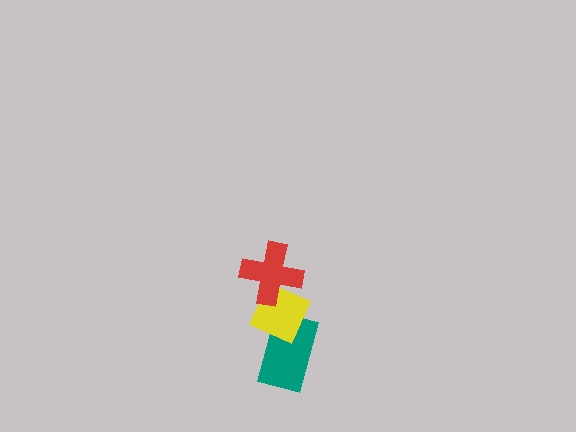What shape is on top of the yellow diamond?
The red cross is on top of the yellow diamond.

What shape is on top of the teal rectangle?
The yellow diamond is on top of the teal rectangle.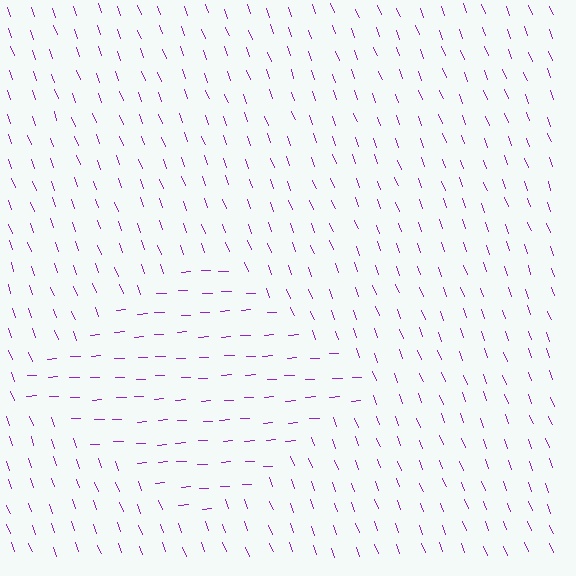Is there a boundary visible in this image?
Yes, there is a texture boundary formed by a change in line orientation.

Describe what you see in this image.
The image is filled with small purple line segments. A diamond region in the image has lines oriented differently from the surrounding lines, creating a visible texture boundary.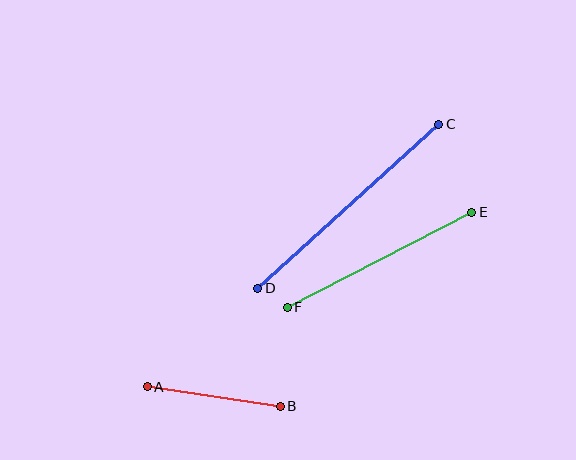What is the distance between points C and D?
The distance is approximately 244 pixels.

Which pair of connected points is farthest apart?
Points C and D are farthest apart.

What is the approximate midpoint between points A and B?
The midpoint is at approximately (214, 397) pixels.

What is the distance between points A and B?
The distance is approximately 135 pixels.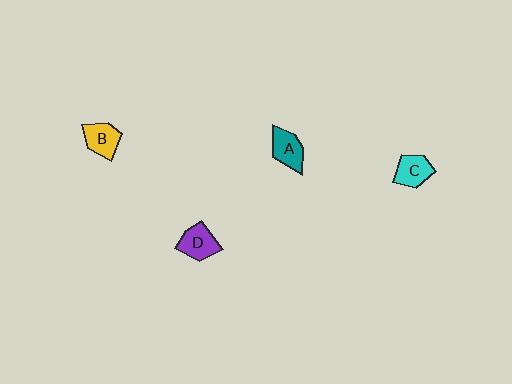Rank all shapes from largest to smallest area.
From largest to smallest: D (purple), A (teal), B (yellow), C (cyan).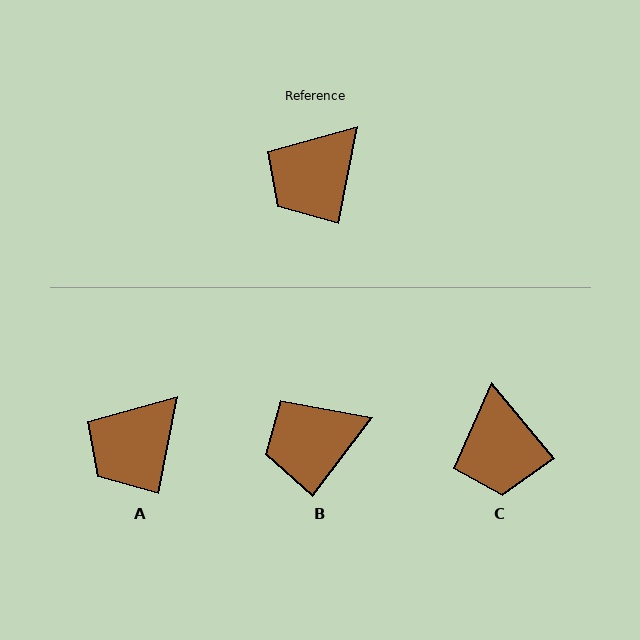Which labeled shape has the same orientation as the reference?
A.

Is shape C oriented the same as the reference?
No, it is off by about 51 degrees.